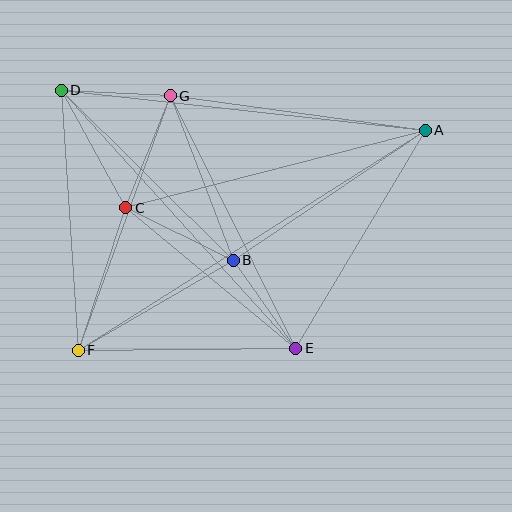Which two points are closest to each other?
Points B and E are closest to each other.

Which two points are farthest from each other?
Points A and F are farthest from each other.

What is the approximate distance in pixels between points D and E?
The distance between D and E is approximately 349 pixels.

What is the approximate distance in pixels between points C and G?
The distance between C and G is approximately 120 pixels.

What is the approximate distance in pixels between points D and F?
The distance between D and F is approximately 260 pixels.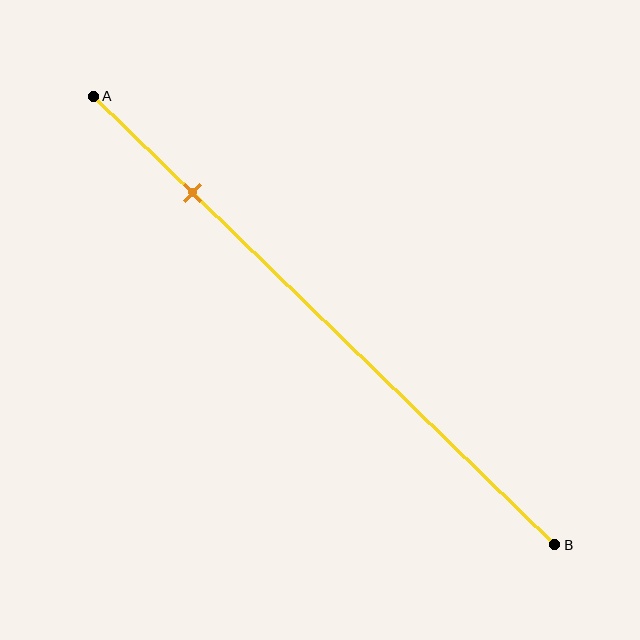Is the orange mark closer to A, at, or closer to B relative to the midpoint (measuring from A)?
The orange mark is closer to point A than the midpoint of segment AB.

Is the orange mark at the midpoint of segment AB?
No, the mark is at about 20% from A, not at the 50% midpoint.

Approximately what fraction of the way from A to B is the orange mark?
The orange mark is approximately 20% of the way from A to B.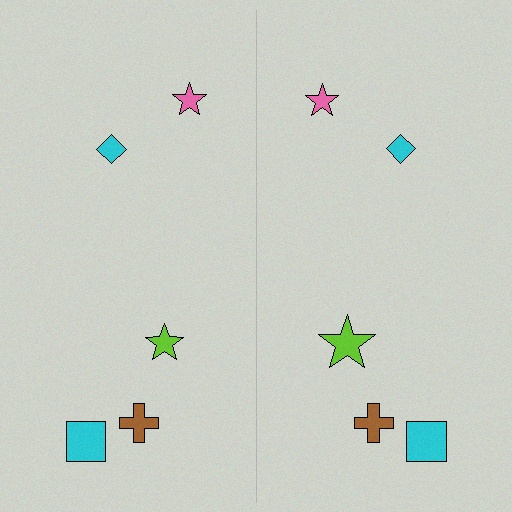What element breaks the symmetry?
The lime star on the right side has a different size than its mirror counterpart.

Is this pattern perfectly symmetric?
No, the pattern is not perfectly symmetric. The lime star on the right side has a different size than its mirror counterpart.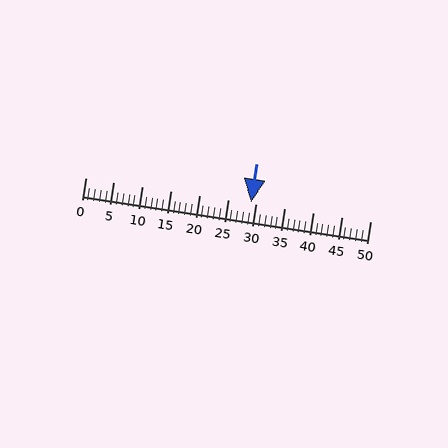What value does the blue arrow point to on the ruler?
The blue arrow points to approximately 29.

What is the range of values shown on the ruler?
The ruler shows values from 0 to 50.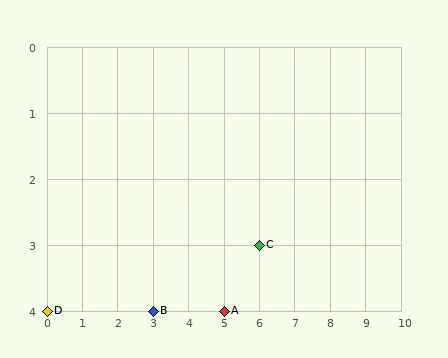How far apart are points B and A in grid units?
Points B and A are 2 columns apart.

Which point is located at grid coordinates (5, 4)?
Point A is at (5, 4).